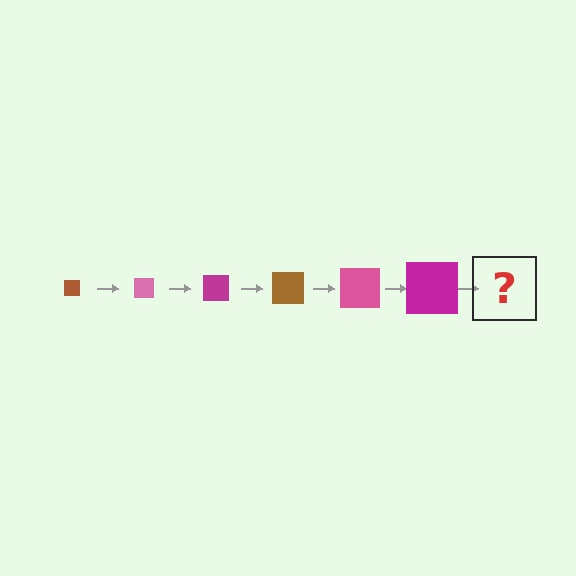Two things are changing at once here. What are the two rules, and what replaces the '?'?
The two rules are that the square grows larger each step and the color cycles through brown, pink, and magenta. The '?' should be a brown square, larger than the previous one.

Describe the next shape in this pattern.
It should be a brown square, larger than the previous one.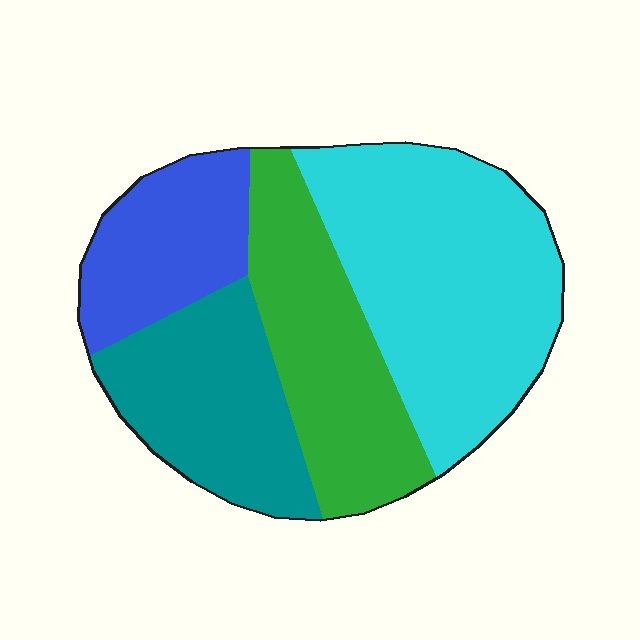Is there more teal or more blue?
Teal.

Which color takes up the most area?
Cyan, at roughly 40%.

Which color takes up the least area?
Blue, at roughly 15%.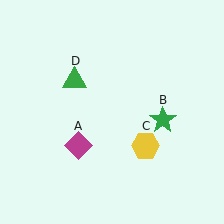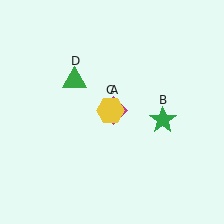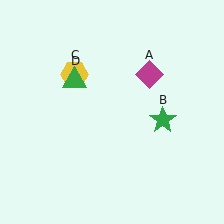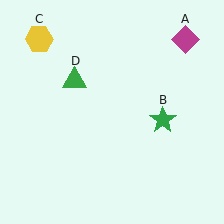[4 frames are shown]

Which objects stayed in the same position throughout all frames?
Green star (object B) and green triangle (object D) remained stationary.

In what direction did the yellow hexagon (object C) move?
The yellow hexagon (object C) moved up and to the left.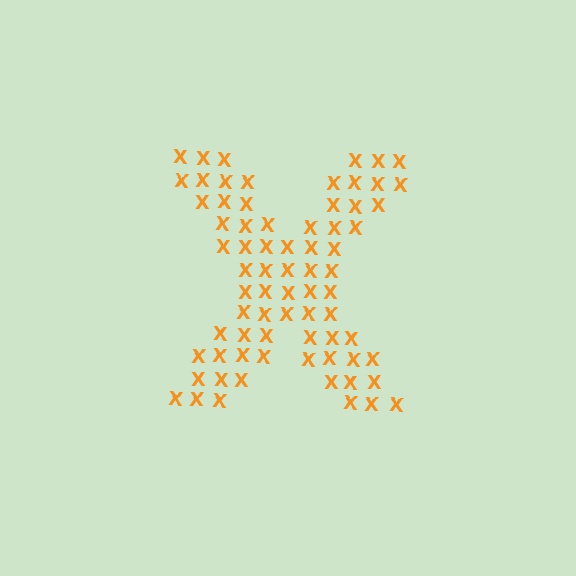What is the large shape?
The large shape is the letter X.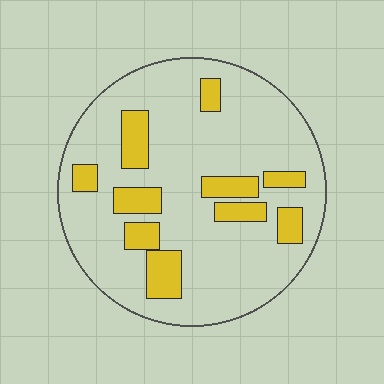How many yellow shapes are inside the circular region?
10.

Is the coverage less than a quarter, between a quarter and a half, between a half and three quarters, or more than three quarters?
Less than a quarter.